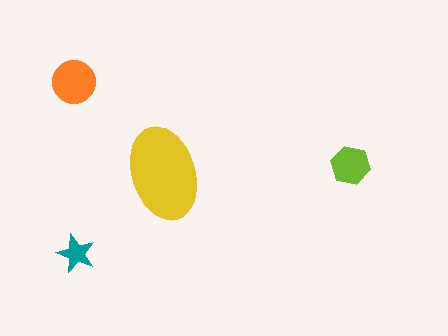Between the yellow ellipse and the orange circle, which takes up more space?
The yellow ellipse.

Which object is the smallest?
The teal star.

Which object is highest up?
The orange circle is topmost.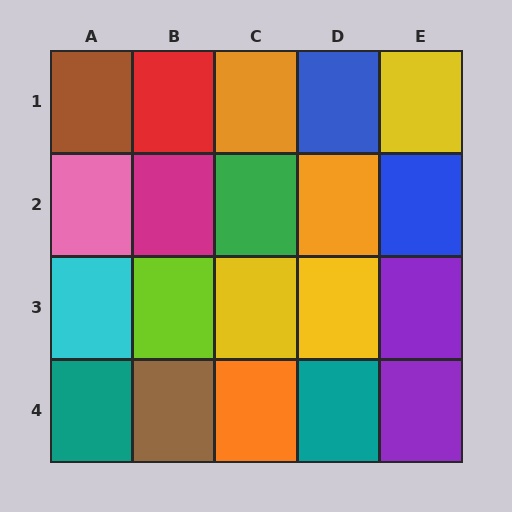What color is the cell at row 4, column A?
Teal.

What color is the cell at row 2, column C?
Green.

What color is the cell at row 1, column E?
Yellow.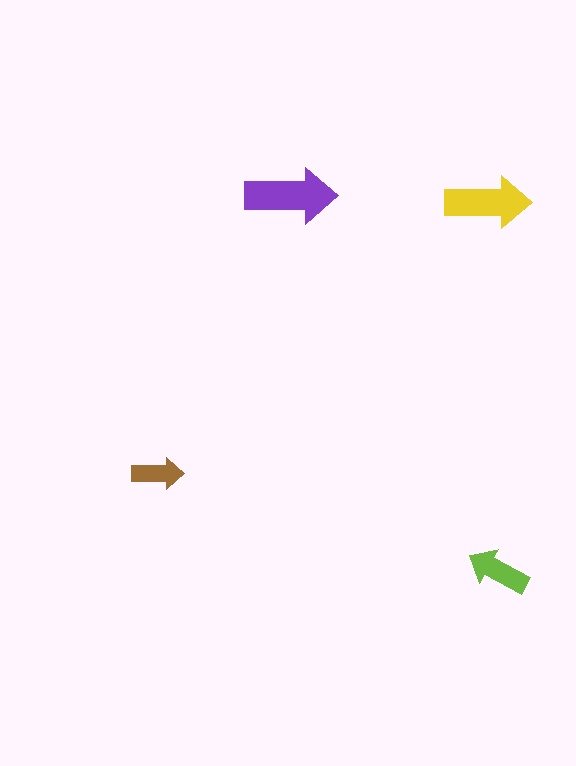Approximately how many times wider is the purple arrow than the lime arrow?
About 1.5 times wider.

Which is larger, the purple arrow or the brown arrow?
The purple one.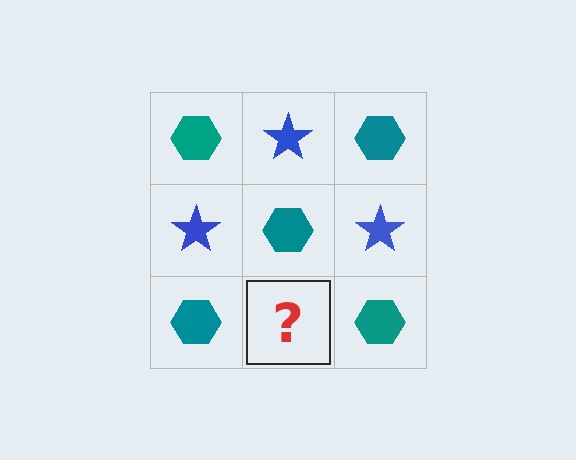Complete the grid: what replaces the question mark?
The question mark should be replaced with a blue star.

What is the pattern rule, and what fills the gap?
The rule is that it alternates teal hexagon and blue star in a checkerboard pattern. The gap should be filled with a blue star.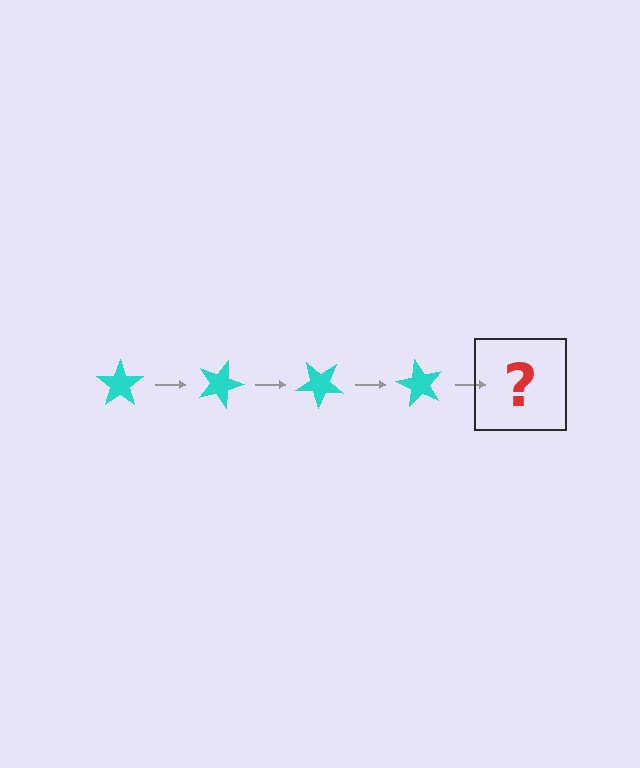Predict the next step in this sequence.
The next step is a cyan star rotated 80 degrees.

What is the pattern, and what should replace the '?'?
The pattern is that the star rotates 20 degrees each step. The '?' should be a cyan star rotated 80 degrees.